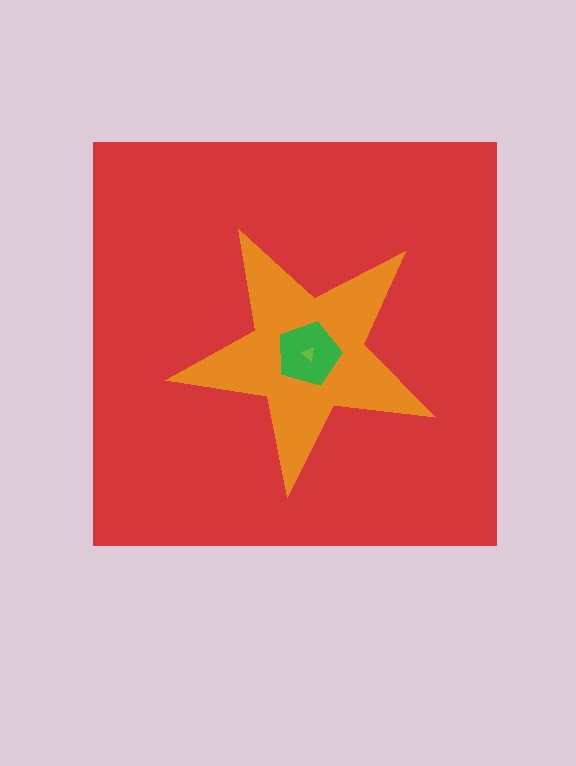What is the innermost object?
The lime triangle.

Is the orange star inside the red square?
Yes.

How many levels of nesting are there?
4.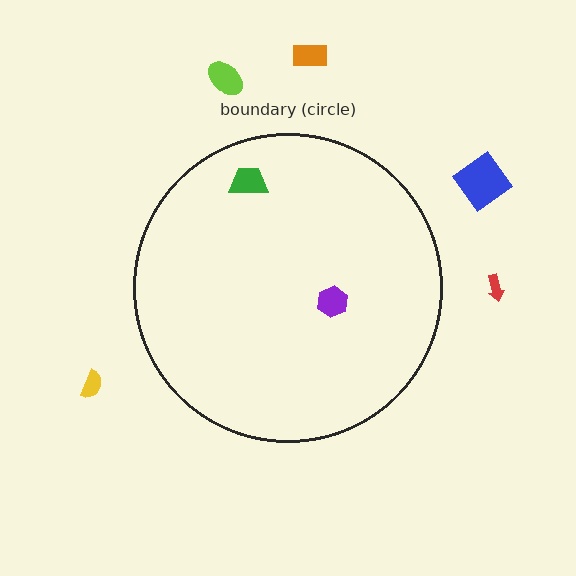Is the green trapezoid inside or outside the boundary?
Inside.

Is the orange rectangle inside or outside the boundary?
Outside.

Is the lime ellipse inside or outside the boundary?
Outside.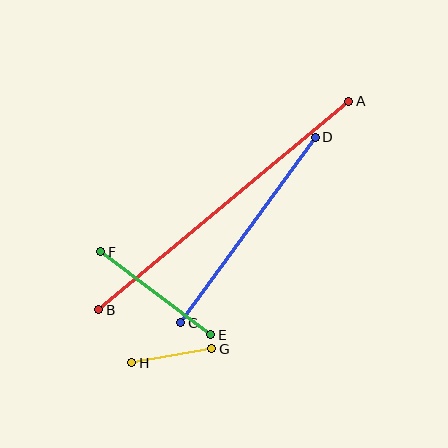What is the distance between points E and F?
The distance is approximately 138 pixels.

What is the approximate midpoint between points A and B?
The midpoint is at approximately (224, 206) pixels.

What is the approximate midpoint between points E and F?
The midpoint is at approximately (156, 293) pixels.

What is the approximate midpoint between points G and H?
The midpoint is at approximately (172, 356) pixels.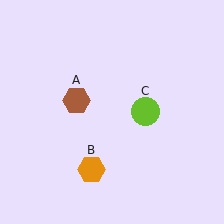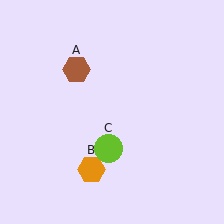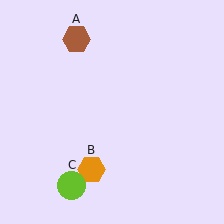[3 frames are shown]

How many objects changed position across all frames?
2 objects changed position: brown hexagon (object A), lime circle (object C).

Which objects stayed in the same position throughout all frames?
Orange hexagon (object B) remained stationary.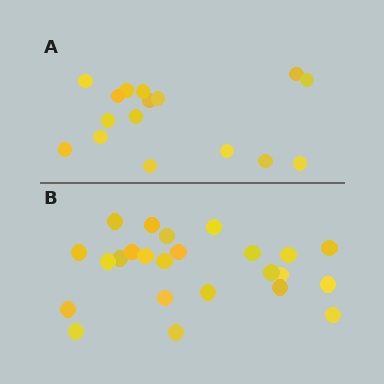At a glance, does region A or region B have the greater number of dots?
Region B (the bottom region) has more dots.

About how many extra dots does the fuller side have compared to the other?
Region B has roughly 8 or so more dots than region A.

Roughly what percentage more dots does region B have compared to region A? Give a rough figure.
About 50% more.